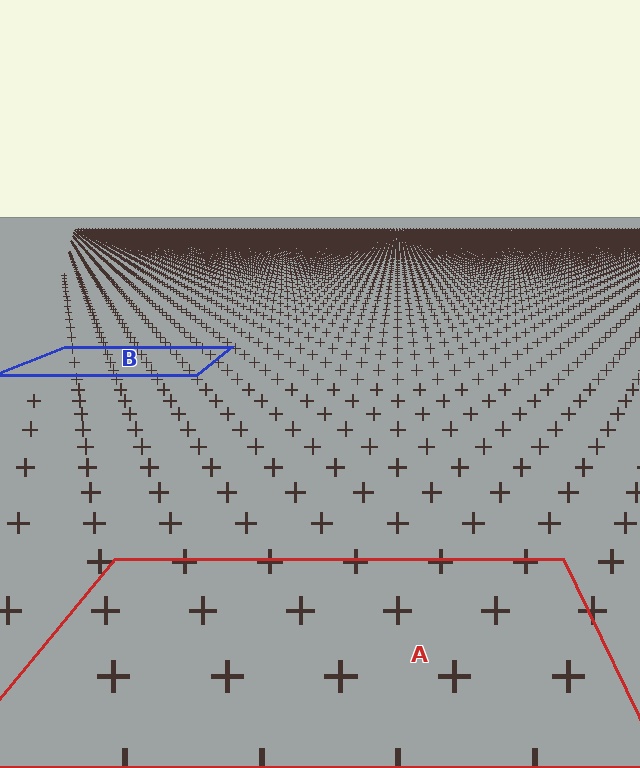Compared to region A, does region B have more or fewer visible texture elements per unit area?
Region B has more texture elements per unit area — they are packed more densely because it is farther away.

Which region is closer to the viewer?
Region A is closer. The texture elements there are larger and more spread out.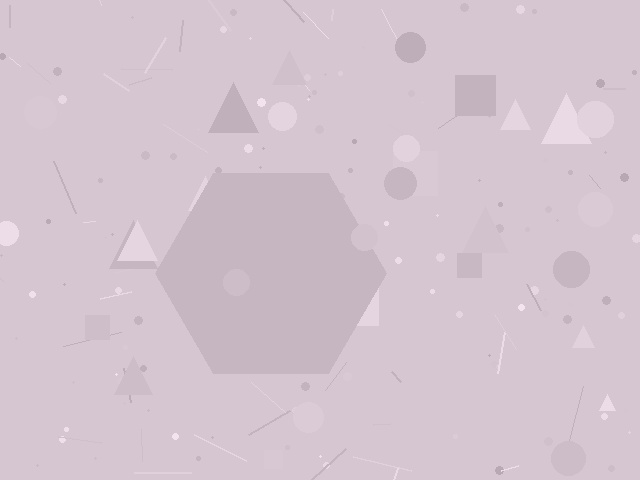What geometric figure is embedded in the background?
A hexagon is embedded in the background.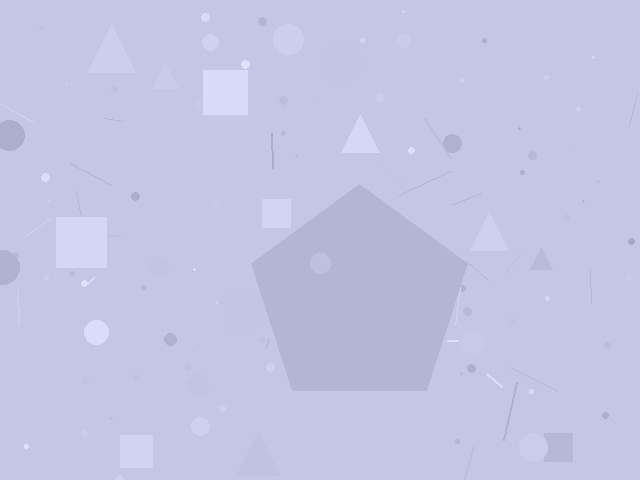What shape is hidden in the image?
A pentagon is hidden in the image.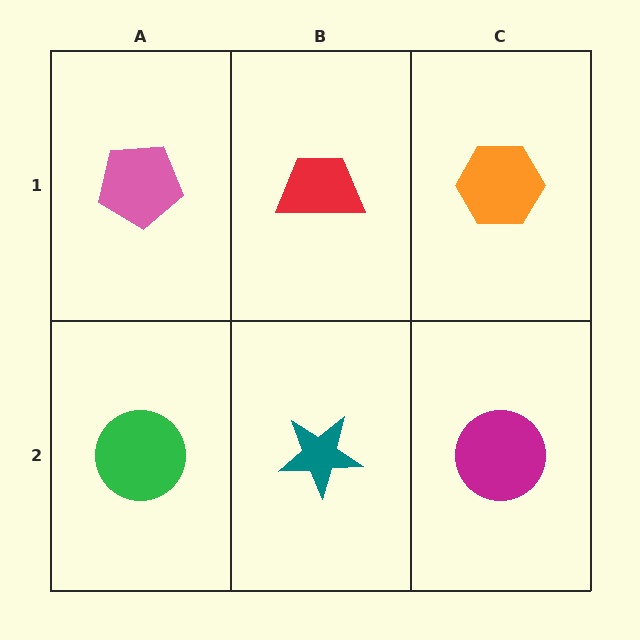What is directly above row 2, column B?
A red trapezoid.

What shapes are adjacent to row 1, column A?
A green circle (row 2, column A), a red trapezoid (row 1, column B).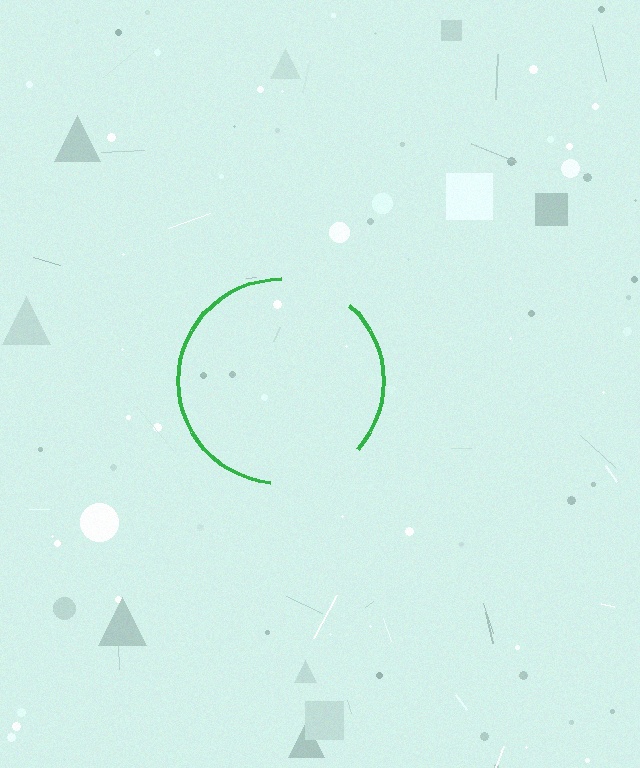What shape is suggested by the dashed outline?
The dashed outline suggests a circle.